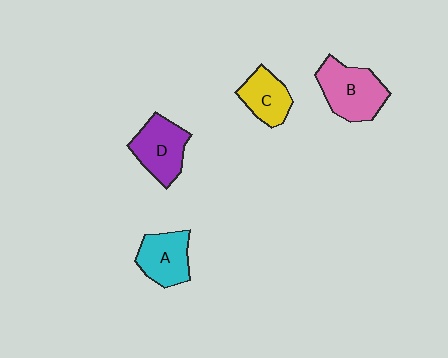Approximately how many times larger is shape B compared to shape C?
Approximately 1.5 times.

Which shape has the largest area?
Shape B (pink).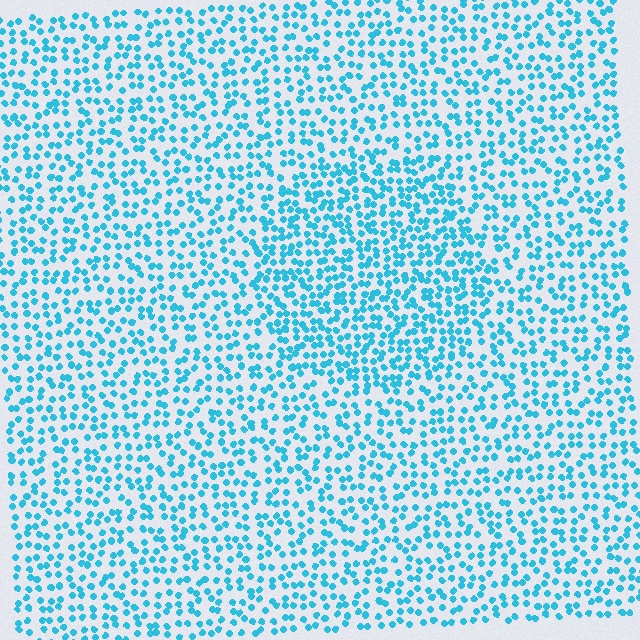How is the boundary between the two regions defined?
The boundary is defined by a change in element density (approximately 1.5x ratio). All elements are the same color, size, and shape.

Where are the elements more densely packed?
The elements are more densely packed inside the circle boundary.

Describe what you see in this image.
The image contains small cyan elements arranged at two different densities. A circle-shaped region is visible where the elements are more densely packed than the surrounding area.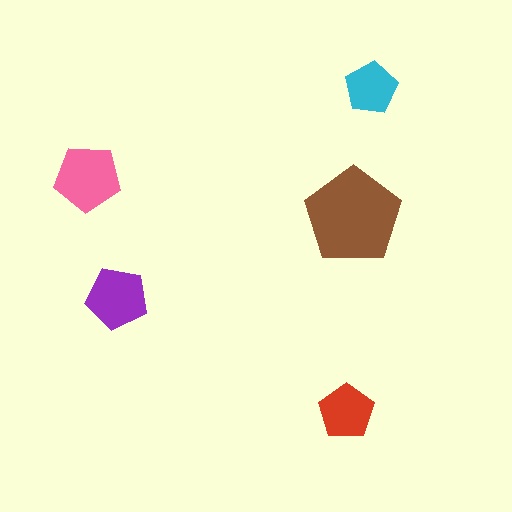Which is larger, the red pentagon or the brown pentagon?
The brown one.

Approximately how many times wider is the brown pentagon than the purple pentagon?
About 1.5 times wider.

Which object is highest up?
The cyan pentagon is topmost.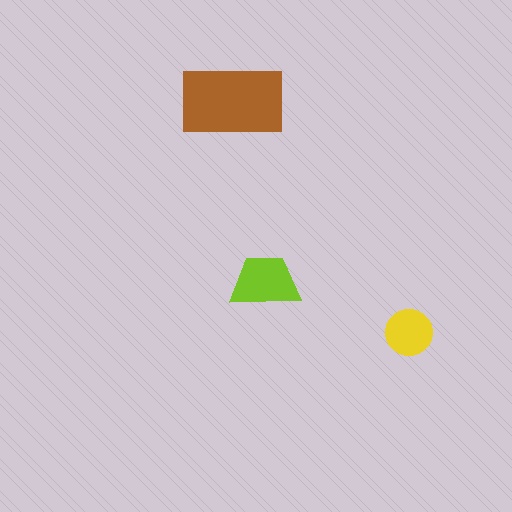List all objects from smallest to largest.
The yellow circle, the lime trapezoid, the brown rectangle.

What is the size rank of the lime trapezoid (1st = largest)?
2nd.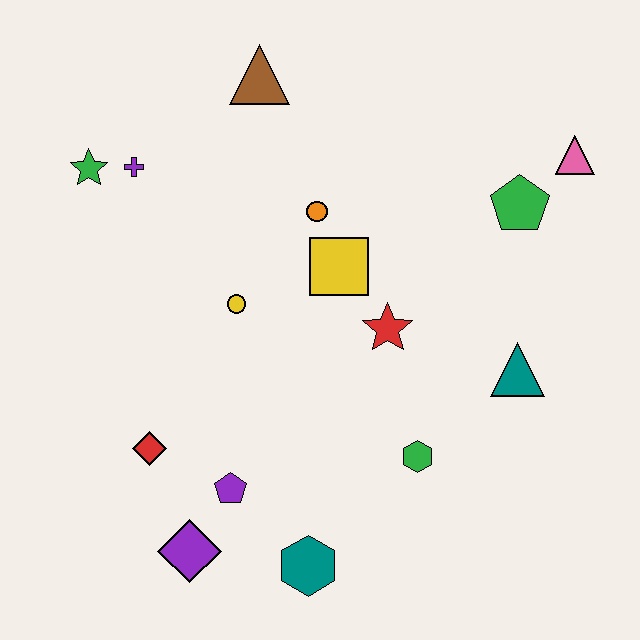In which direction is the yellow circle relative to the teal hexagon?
The yellow circle is above the teal hexagon.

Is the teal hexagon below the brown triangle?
Yes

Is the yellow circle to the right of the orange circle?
No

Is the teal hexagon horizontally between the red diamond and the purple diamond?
No